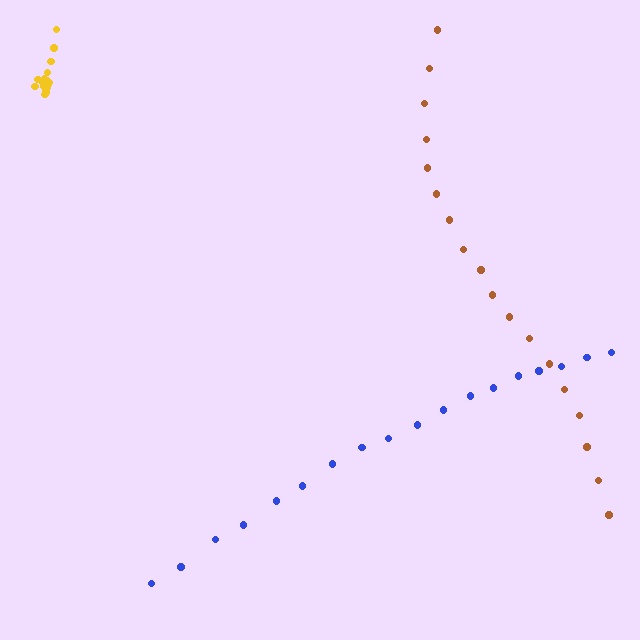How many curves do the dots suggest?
There are 3 distinct paths.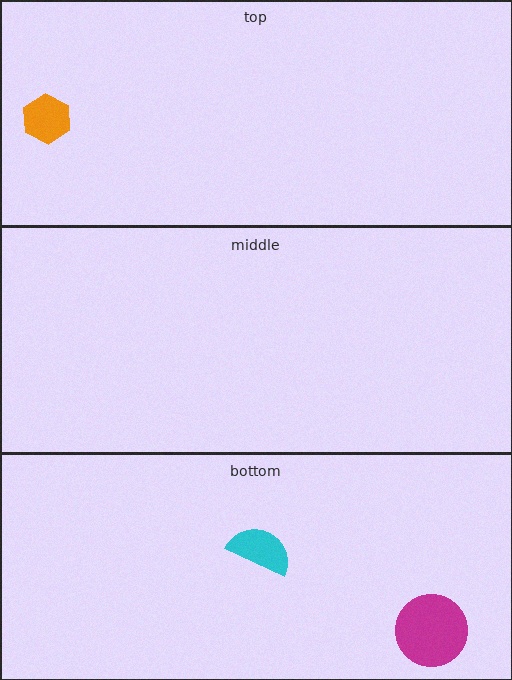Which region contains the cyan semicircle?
The bottom region.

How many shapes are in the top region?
1.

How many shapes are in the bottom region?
2.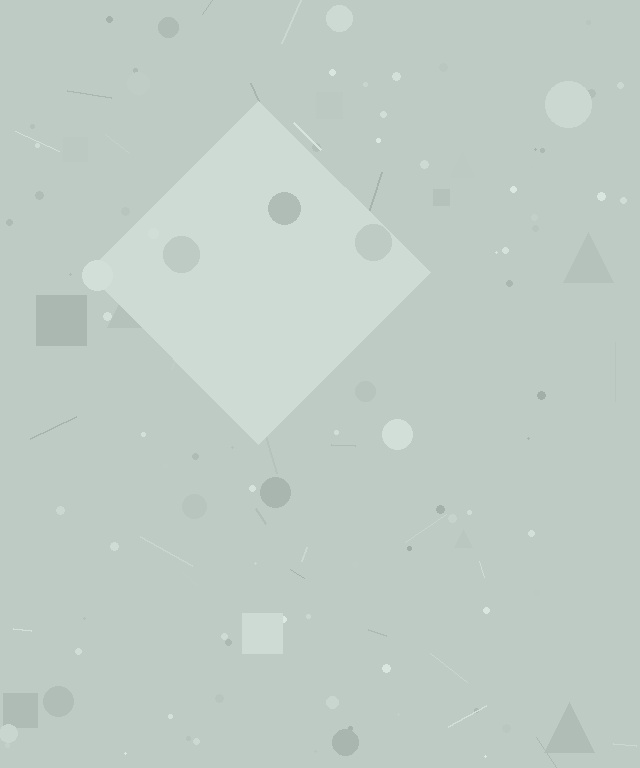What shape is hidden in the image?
A diamond is hidden in the image.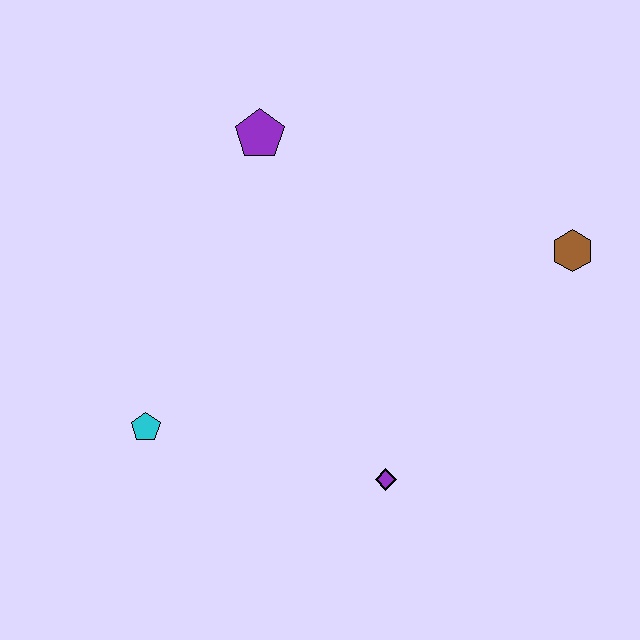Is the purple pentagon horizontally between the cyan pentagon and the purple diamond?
Yes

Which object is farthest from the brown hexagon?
The cyan pentagon is farthest from the brown hexagon.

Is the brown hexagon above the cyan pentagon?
Yes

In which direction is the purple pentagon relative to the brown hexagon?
The purple pentagon is to the left of the brown hexagon.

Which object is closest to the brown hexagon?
The purple diamond is closest to the brown hexagon.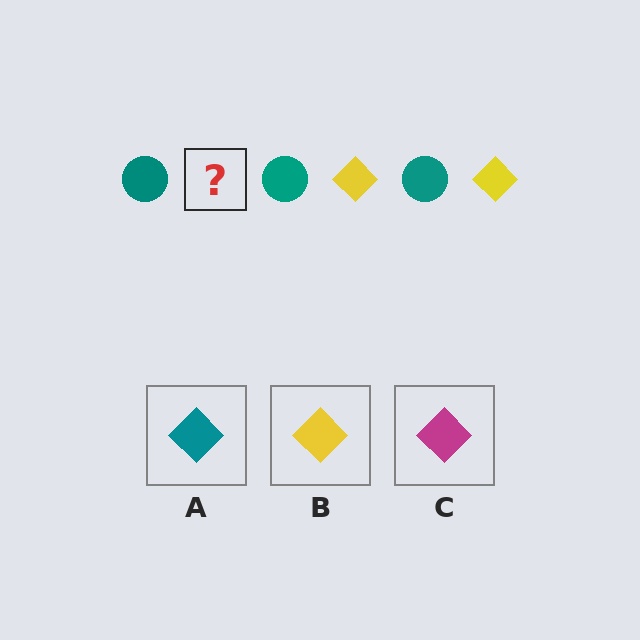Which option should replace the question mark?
Option B.